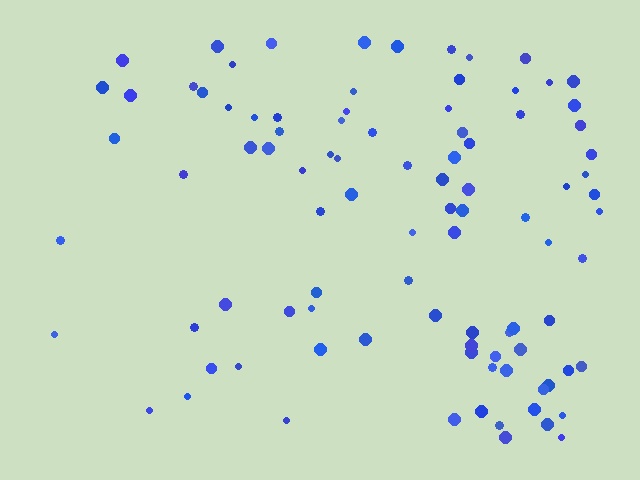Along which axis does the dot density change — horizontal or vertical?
Horizontal.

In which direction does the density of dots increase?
From left to right, with the right side densest.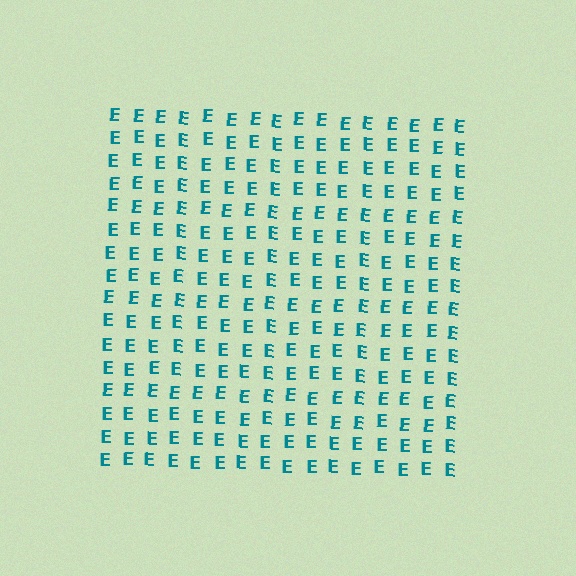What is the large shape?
The large shape is a square.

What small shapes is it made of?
It is made of small letter E's.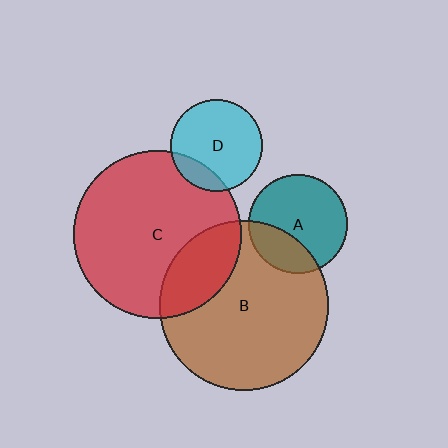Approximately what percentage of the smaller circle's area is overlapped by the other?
Approximately 20%.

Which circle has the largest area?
Circle B (brown).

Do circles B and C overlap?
Yes.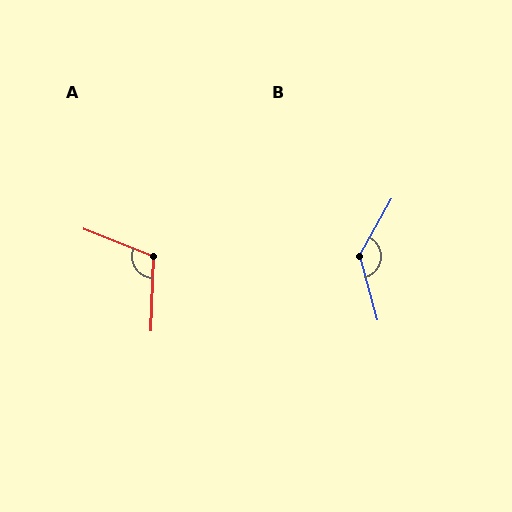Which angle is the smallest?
A, at approximately 110 degrees.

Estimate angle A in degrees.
Approximately 110 degrees.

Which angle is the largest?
B, at approximately 136 degrees.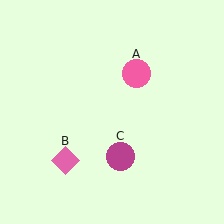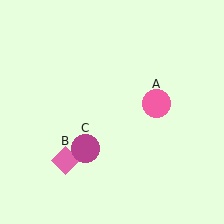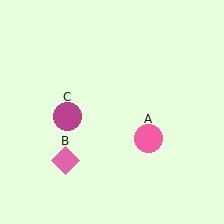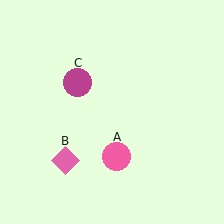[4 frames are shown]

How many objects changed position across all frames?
2 objects changed position: pink circle (object A), magenta circle (object C).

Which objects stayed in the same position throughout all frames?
Pink diamond (object B) remained stationary.